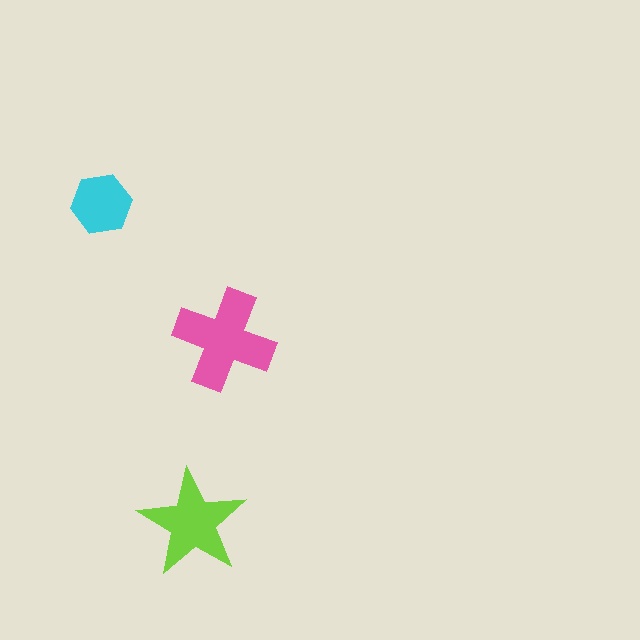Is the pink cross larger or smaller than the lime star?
Larger.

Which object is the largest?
The pink cross.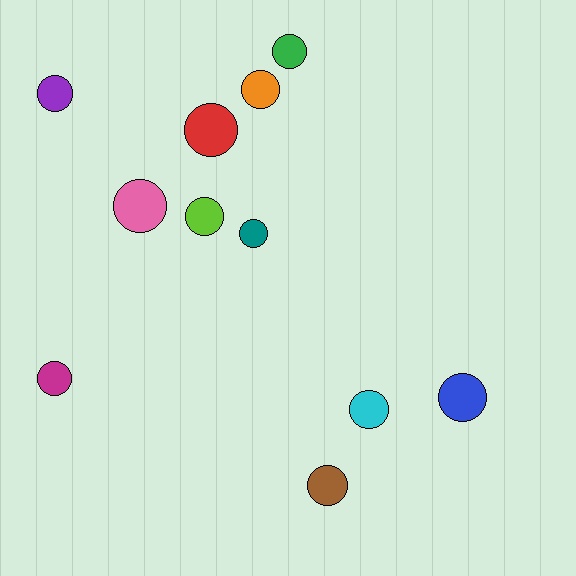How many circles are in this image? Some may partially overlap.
There are 11 circles.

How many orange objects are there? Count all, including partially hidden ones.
There is 1 orange object.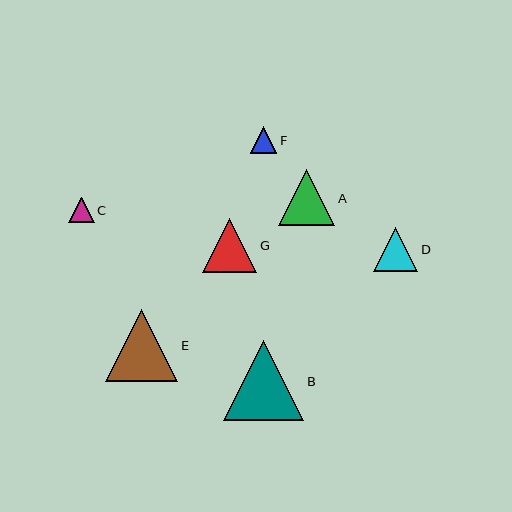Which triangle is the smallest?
Triangle C is the smallest with a size of approximately 25 pixels.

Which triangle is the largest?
Triangle B is the largest with a size of approximately 80 pixels.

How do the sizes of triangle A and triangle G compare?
Triangle A and triangle G are approximately the same size.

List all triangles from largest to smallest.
From largest to smallest: B, E, A, G, D, F, C.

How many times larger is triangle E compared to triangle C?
Triangle E is approximately 2.9 times the size of triangle C.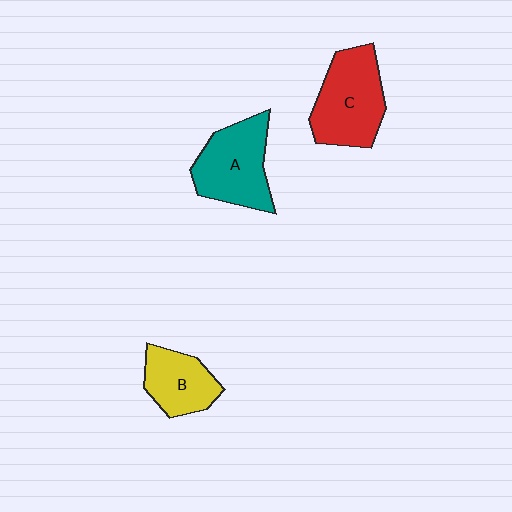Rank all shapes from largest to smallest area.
From largest to smallest: C (red), A (teal), B (yellow).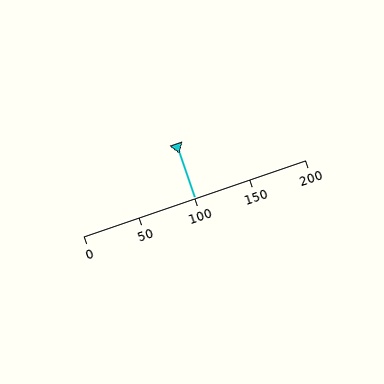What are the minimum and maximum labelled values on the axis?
The axis runs from 0 to 200.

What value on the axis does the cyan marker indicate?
The marker indicates approximately 100.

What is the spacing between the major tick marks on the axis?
The major ticks are spaced 50 apart.